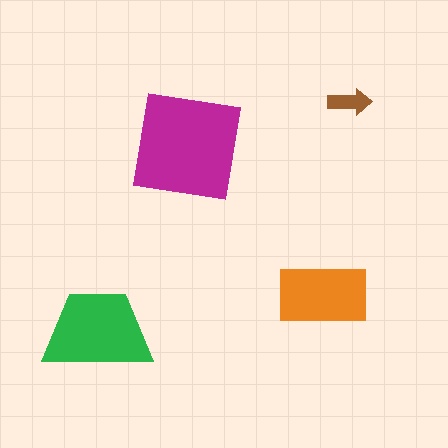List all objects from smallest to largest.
The brown arrow, the orange rectangle, the green trapezoid, the magenta square.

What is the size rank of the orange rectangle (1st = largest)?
3rd.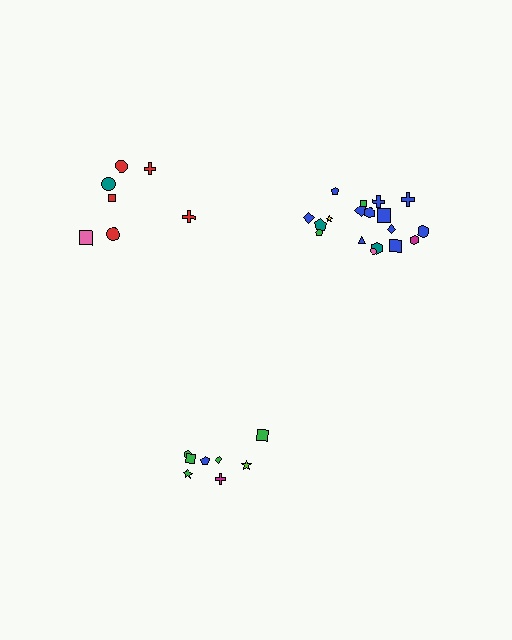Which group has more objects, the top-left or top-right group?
The top-right group.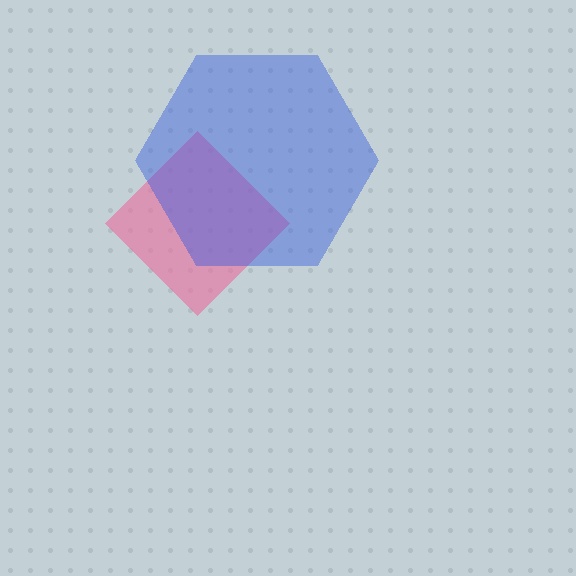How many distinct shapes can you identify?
There are 2 distinct shapes: a pink diamond, a blue hexagon.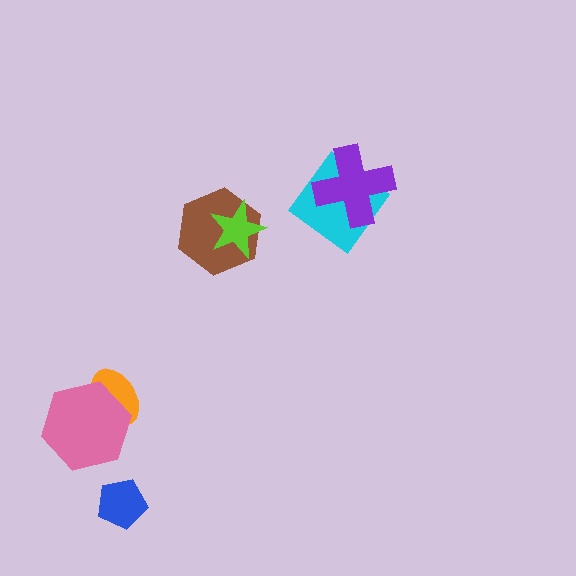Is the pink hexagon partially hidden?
No, no other shape covers it.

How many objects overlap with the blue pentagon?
0 objects overlap with the blue pentagon.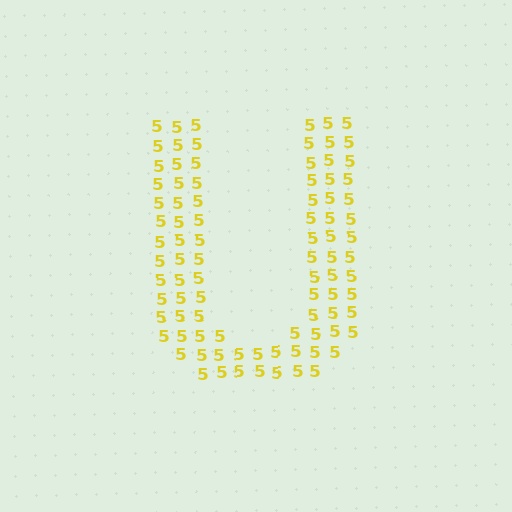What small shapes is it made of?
It is made of small digit 5's.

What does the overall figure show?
The overall figure shows the letter U.